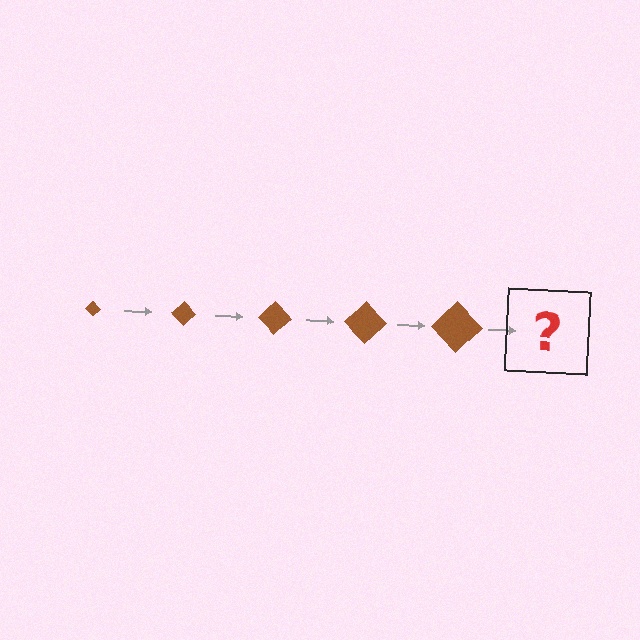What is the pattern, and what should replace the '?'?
The pattern is that the diamond gets progressively larger each step. The '?' should be a brown diamond, larger than the previous one.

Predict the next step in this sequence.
The next step is a brown diamond, larger than the previous one.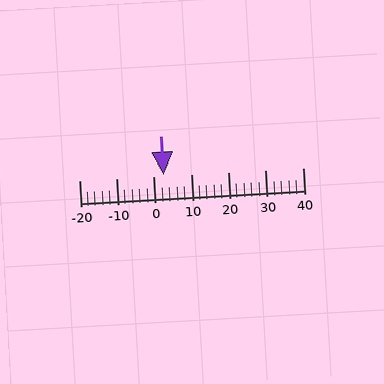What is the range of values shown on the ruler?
The ruler shows values from -20 to 40.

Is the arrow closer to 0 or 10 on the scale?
The arrow is closer to 0.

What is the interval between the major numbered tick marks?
The major tick marks are spaced 10 units apart.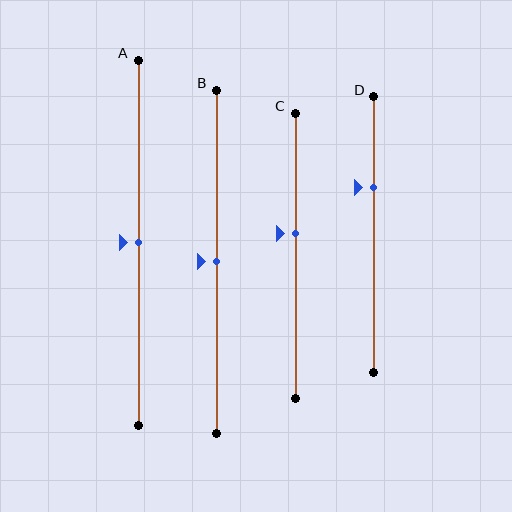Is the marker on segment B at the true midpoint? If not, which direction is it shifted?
Yes, the marker on segment B is at the true midpoint.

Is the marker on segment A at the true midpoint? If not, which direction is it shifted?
Yes, the marker on segment A is at the true midpoint.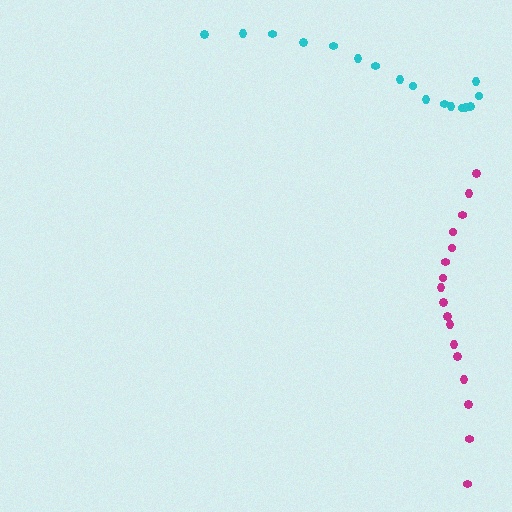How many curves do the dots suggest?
There are 2 distinct paths.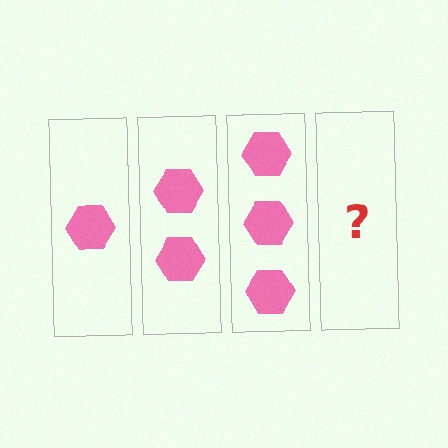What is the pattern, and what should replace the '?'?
The pattern is that each step adds one more hexagon. The '?' should be 4 hexagons.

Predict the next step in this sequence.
The next step is 4 hexagons.